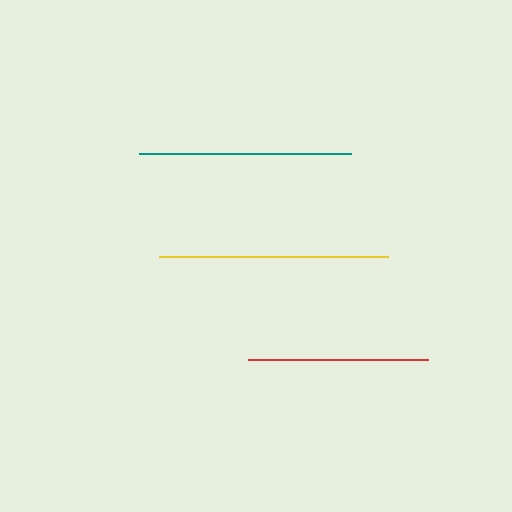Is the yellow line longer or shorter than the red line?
The yellow line is longer than the red line.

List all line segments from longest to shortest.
From longest to shortest: yellow, teal, red.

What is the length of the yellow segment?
The yellow segment is approximately 229 pixels long.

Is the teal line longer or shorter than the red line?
The teal line is longer than the red line.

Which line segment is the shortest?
The red line is the shortest at approximately 180 pixels.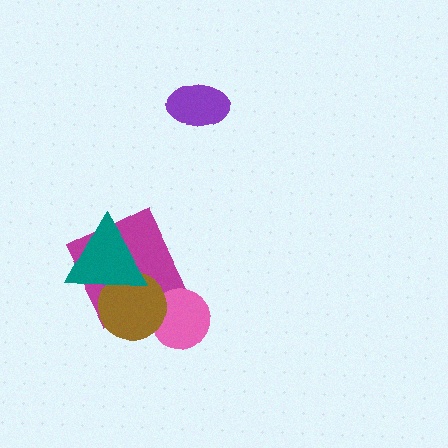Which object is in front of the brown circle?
The teal triangle is in front of the brown circle.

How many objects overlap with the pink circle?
1 object overlaps with the pink circle.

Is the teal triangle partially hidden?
No, no other shape covers it.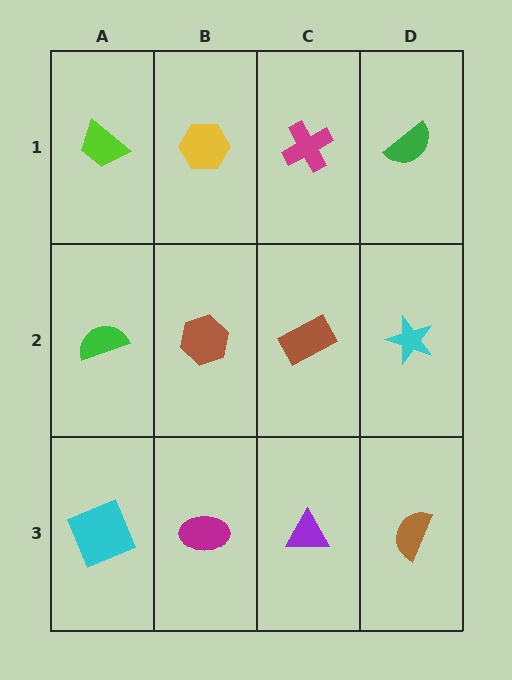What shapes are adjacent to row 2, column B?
A yellow hexagon (row 1, column B), a magenta ellipse (row 3, column B), a green semicircle (row 2, column A), a brown rectangle (row 2, column C).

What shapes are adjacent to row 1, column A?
A green semicircle (row 2, column A), a yellow hexagon (row 1, column B).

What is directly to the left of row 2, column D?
A brown rectangle.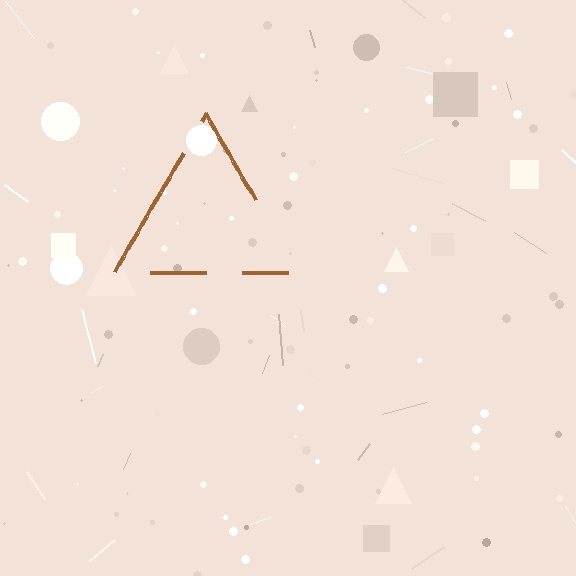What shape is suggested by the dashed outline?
The dashed outline suggests a triangle.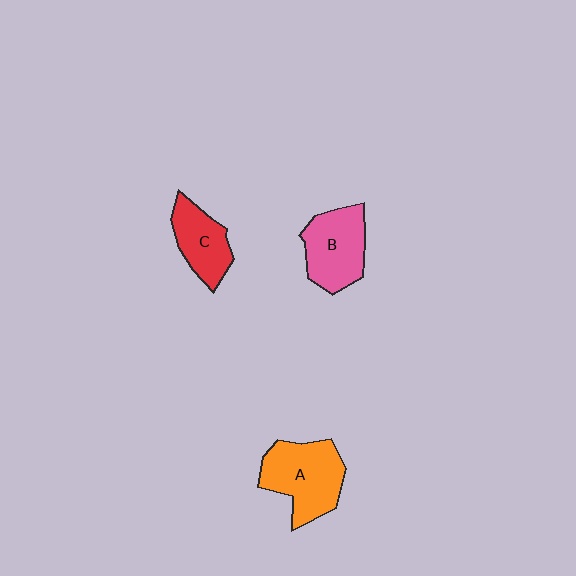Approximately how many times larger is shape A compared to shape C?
Approximately 1.5 times.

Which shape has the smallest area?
Shape C (red).